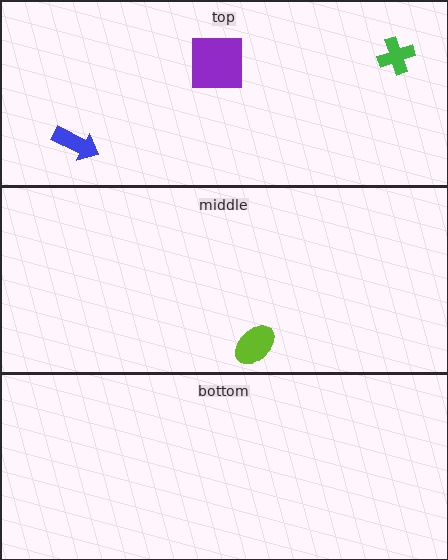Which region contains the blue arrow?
The top region.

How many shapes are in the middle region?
1.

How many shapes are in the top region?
3.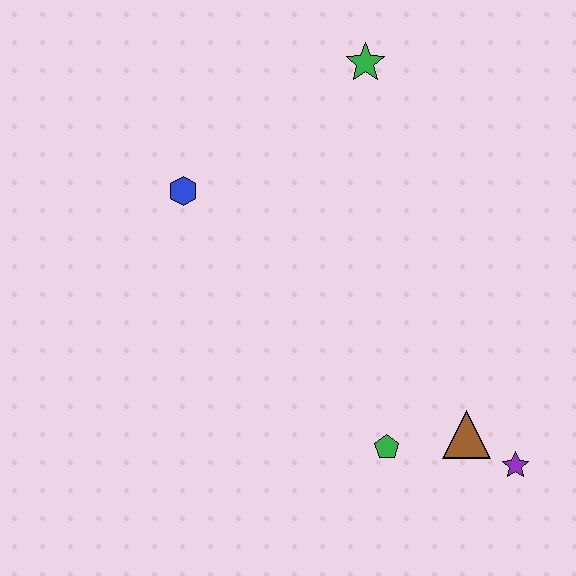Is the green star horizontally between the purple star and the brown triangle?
No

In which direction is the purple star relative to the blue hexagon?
The purple star is to the right of the blue hexagon.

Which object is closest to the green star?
The blue hexagon is closest to the green star.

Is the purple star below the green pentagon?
Yes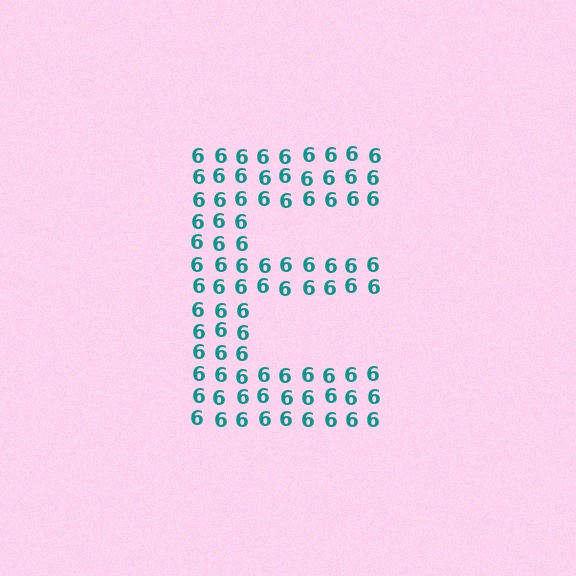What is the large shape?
The large shape is the letter E.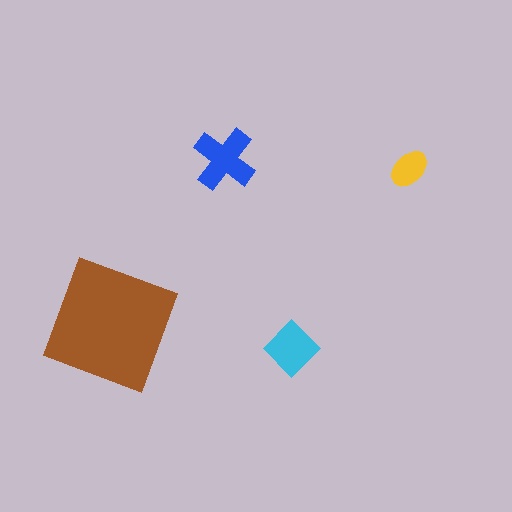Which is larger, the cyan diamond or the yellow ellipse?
The cyan diamond.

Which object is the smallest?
The yellow ellipse.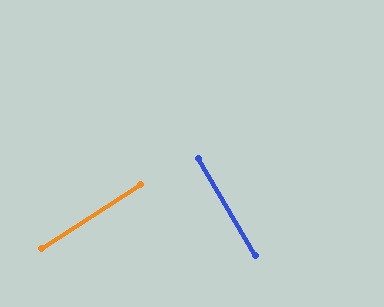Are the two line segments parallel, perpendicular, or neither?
Perpendicular — they meet at approximately 88°.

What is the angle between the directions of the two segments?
Approximately 88 degrees.